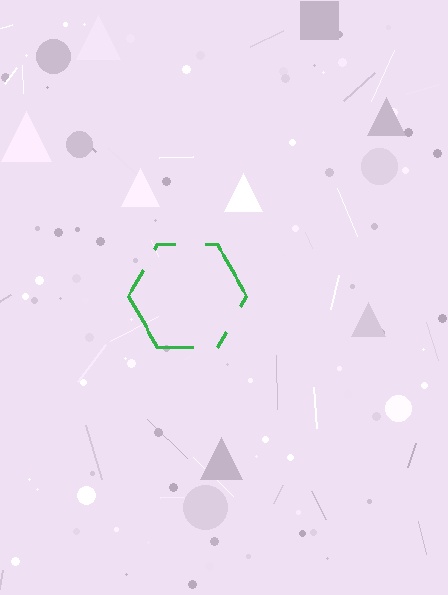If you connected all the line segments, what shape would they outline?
They would outline a hexagon.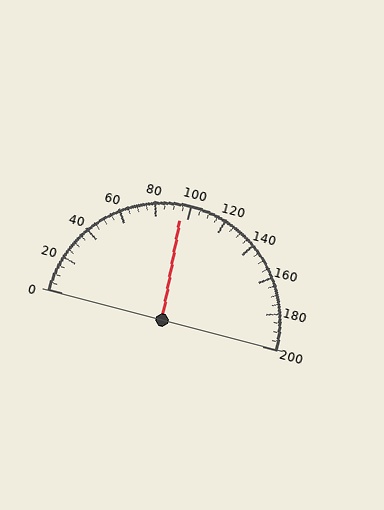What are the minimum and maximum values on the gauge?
The gauge ranges from 0 to 200.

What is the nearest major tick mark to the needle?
The nearest major tick mark is 100.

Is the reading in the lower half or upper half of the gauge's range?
The reading is in the lower half of the range (0 to 200).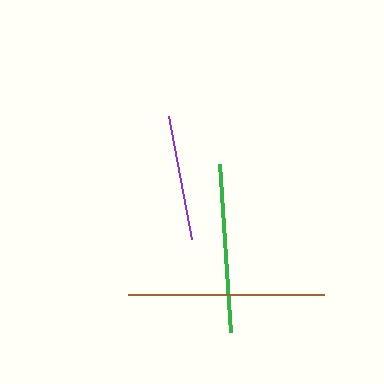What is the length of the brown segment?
The brown segment is approximately 196 pixels long.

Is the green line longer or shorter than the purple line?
The green line is longer than the purple line.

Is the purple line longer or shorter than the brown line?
The brown line is longer than the purple line.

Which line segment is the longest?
The brown line is the longest at approximately 196 pixels.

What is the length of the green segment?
The green segment is approximately 169 pixels long.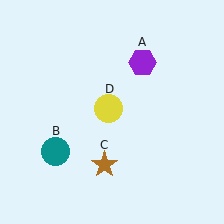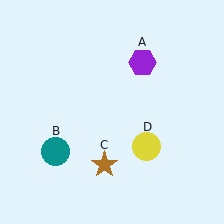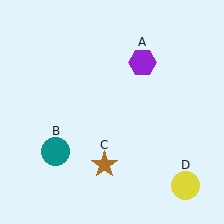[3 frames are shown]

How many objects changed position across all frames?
1 object changed position: yellow circle (object D).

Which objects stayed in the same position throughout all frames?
Purple hexagon (object A) and teal circle (object B) and brown star (object C) remained stationary.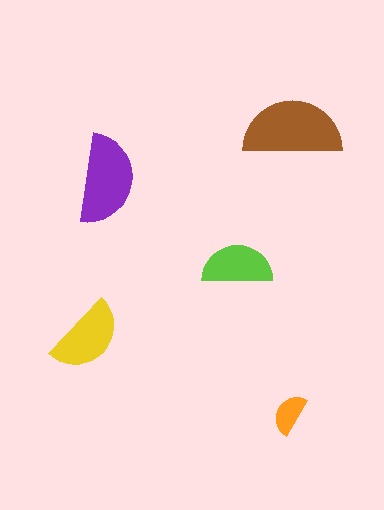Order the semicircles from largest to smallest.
the brown one, the purple one, the yellow one, the lime one, the orange one.